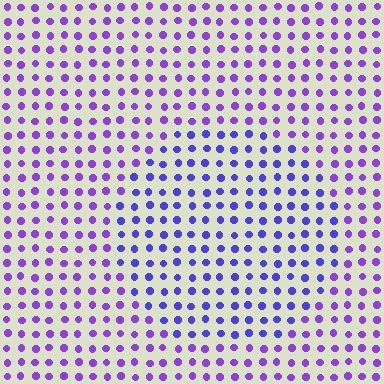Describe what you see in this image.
The image is filled with small purple elements in a uniform arrangement. A circle-shaped region is visible where the elements are tinted to a slightly different hue, forming a subtle color boundary.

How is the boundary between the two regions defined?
The boundary is defined purely by a slight shift in hue (about 27 degrees). Spacing, size, and orientation are identical on both sides.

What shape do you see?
I see a circle.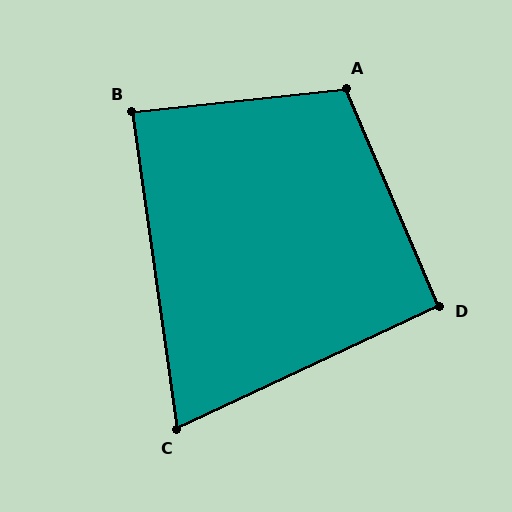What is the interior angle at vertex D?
Approximately 92 degrees (approximately right).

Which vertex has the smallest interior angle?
C, at approximately 73 degrees.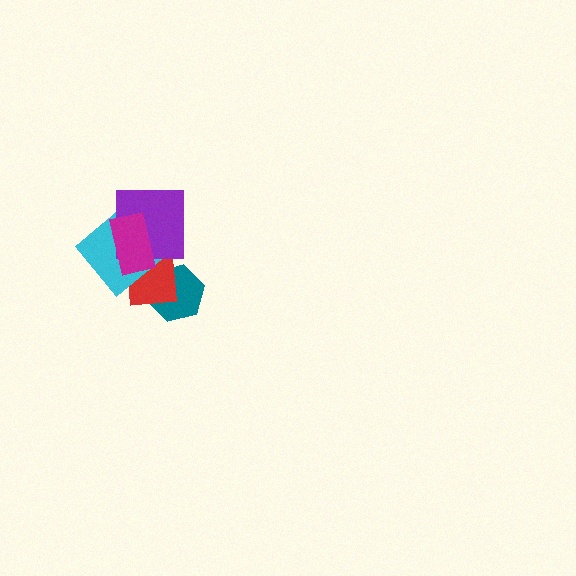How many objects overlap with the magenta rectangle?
3 objects overlap with the magenta rectangle.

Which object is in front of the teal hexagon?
The red rectangle is in front of the teal hexagon.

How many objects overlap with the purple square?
3 objects overlap with the purple square.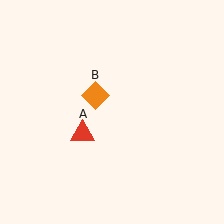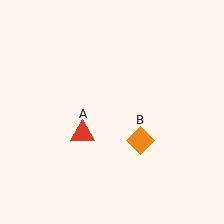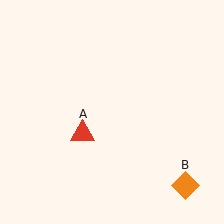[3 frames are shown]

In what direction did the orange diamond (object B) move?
The orange diamond (object B) moved down and to the right.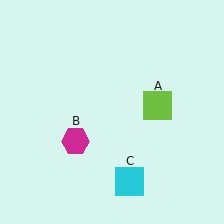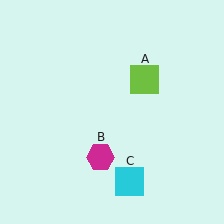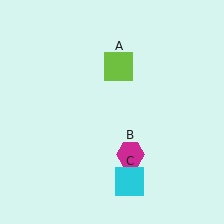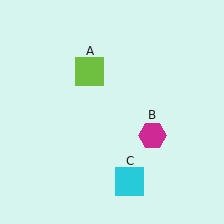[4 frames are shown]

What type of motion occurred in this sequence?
The lime square (object A), magenta hexagon (object B) rotated counterclockwise around the center of the scene.